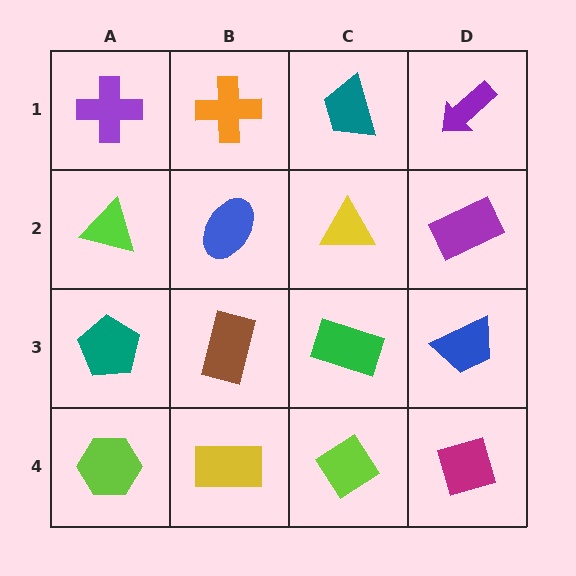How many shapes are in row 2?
4 shapes.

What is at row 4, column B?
A yellow rectangle.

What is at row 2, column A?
A lime triangle.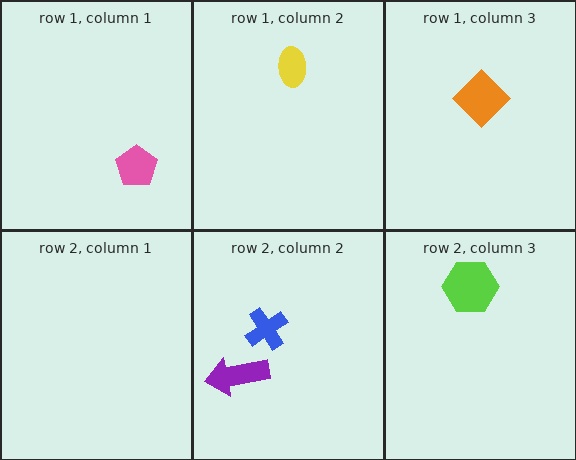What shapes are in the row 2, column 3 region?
The lime hexagon.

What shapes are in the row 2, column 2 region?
The purple arrow, the blue cross.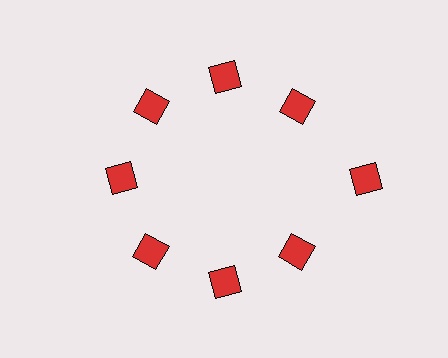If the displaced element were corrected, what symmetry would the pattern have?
It would have 8-fold rotational symmetry — the pattern would map onto itself every 45 degrees.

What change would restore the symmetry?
The symmetry would be restored by moving it inward, back onto the ring so that all 8 diamonds sit at equal angles and equal distance from the center.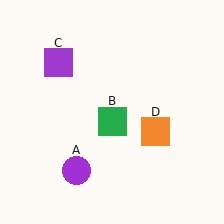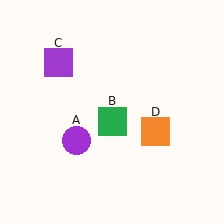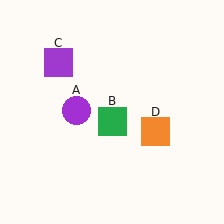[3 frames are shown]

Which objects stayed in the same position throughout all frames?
Green square (object B) and purple square (object C) and orange square (object D) remained stationary.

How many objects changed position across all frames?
1 object changed position: purple circle (object A).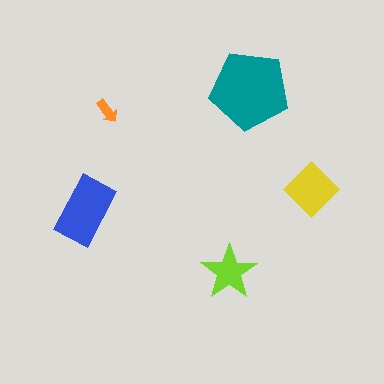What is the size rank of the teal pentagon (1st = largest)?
1st.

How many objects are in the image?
There are 5 objects in the image.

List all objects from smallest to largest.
The orange arrow, the lime star, the yellow diamond, the blue rectangle, the teal pentagon.